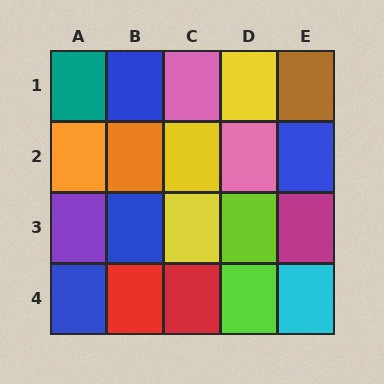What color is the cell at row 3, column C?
Yellow.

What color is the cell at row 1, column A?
Teal.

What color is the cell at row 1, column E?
Brown.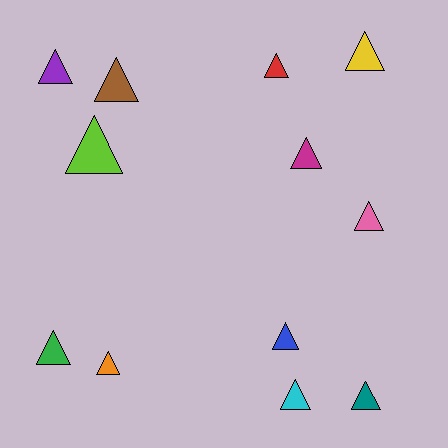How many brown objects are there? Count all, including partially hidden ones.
There is 1 brown object.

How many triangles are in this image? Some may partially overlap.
There are 12 triangles.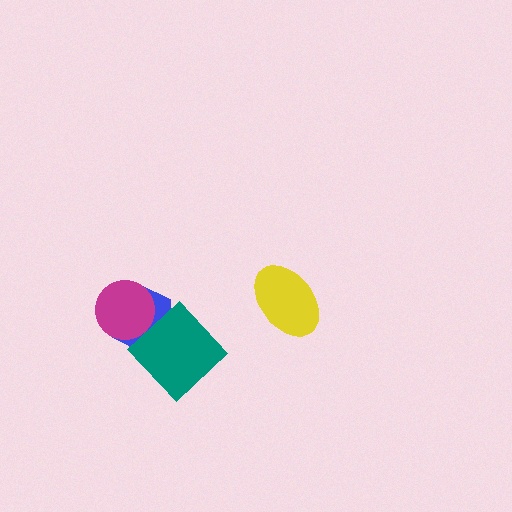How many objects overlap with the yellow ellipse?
0 objects overlap with the yellow ellipse.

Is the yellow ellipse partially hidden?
No, no other shape covers it.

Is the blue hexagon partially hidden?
Yes, it is partially covered by another shape.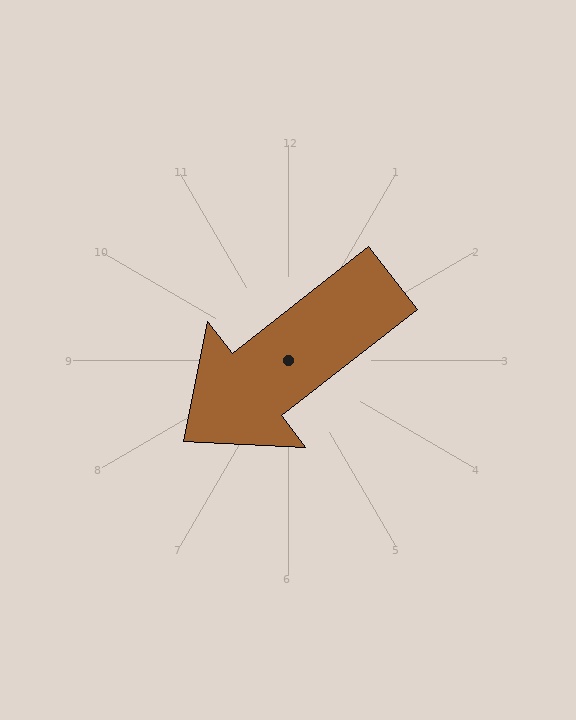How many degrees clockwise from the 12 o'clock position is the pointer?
Approximately 232 degrees.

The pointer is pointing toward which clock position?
Roughly 8 o'clock.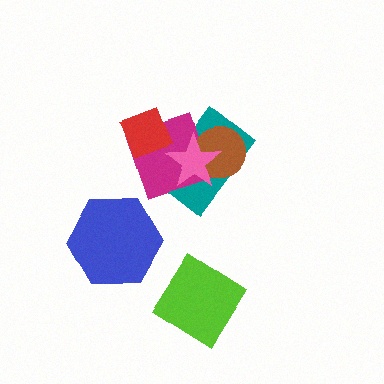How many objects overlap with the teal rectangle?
4 objects overlap with the teal rectangle.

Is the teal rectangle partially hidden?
Yes, it is partially covered by another shape.